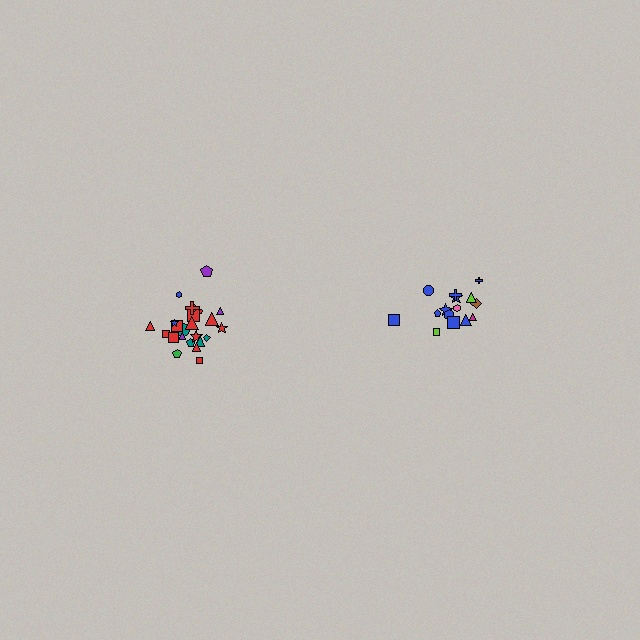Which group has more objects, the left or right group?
The left group.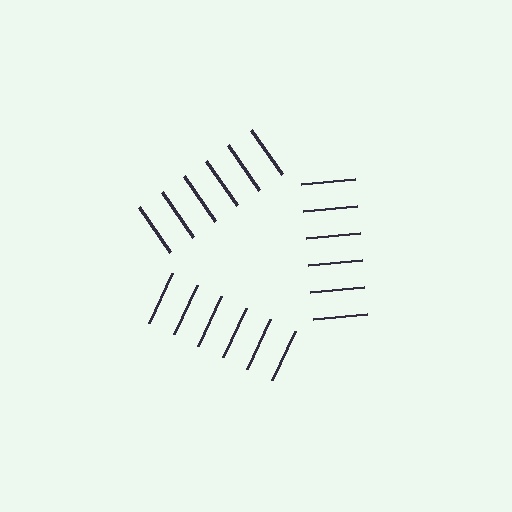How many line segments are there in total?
18 — 6 along each of the 3 edges.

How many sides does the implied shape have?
3 sides — the line-ends trace a triangle.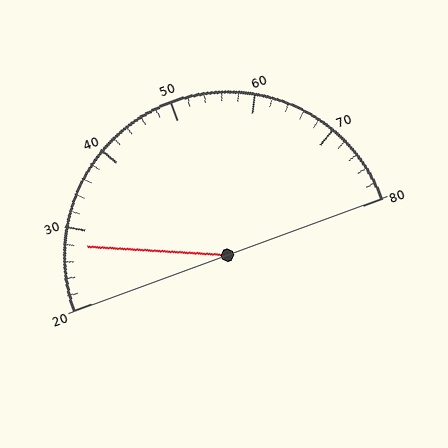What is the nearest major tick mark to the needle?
The nearest major tick mark is 30.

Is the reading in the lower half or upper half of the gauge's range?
The reading is in the lower half of the range (20 to 80).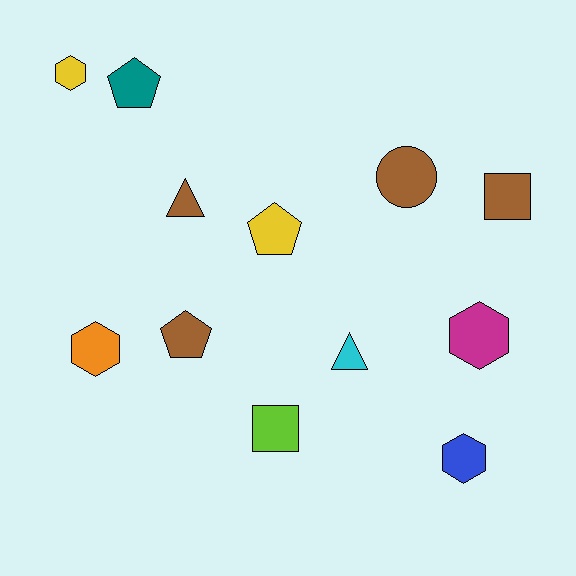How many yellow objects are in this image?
There are 2 yellow objects.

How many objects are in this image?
There are 12 objects.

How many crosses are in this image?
There are no crosses.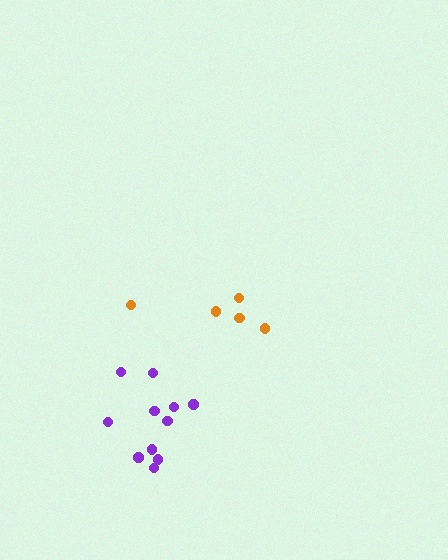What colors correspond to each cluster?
The clusters are colored: orange, purple.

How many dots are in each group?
Group 1: 5 dots, Group 2: 11 dots (16 total).